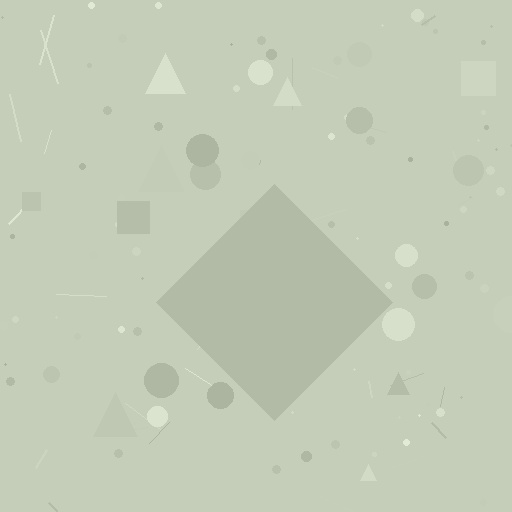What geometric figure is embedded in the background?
A diamond is embedded in the background.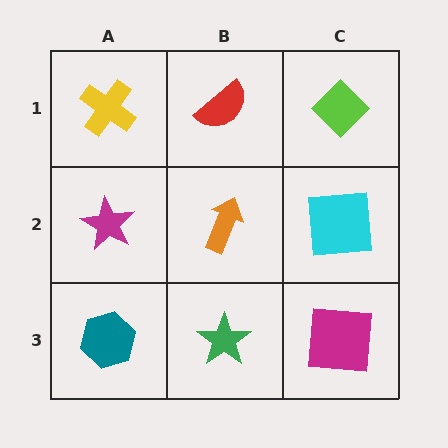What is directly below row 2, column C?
A magenta square.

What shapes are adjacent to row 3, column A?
A magenta star (row 2, column A), a green star (row 3, column B).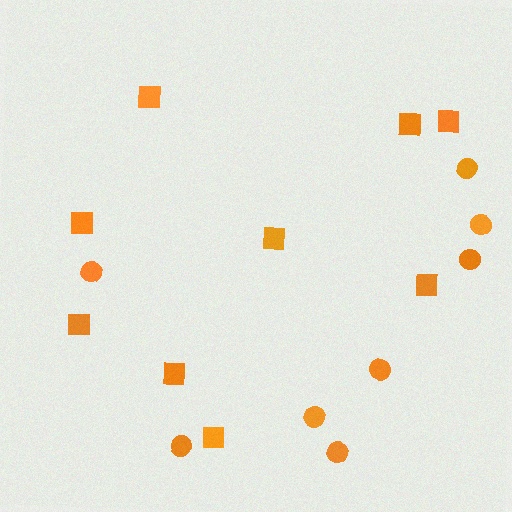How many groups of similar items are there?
There are 2 groups: one group of squares (9) and one group of circles (8).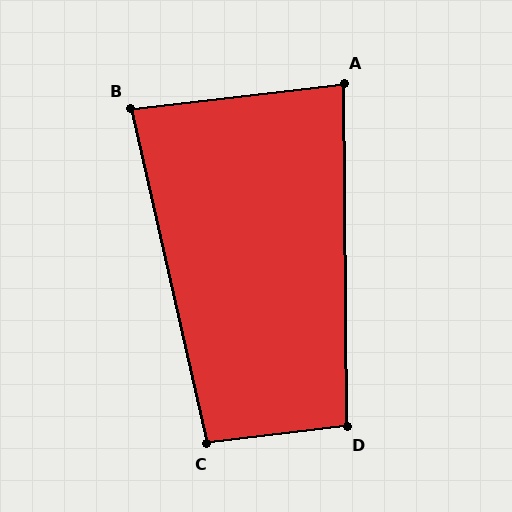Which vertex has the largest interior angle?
D, at approximately 96 degrees.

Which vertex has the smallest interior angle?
B, at approximately 84 degrees.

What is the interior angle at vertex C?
Approximately 96 degrees (obtuse).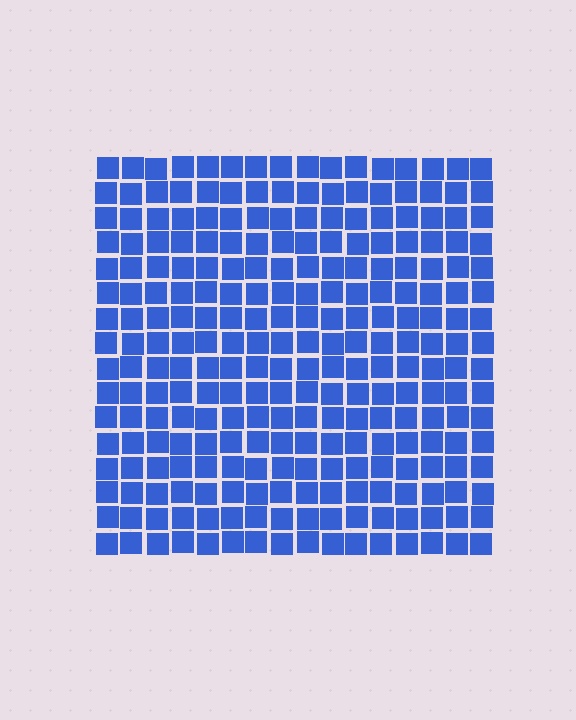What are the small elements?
The small elements are squares.